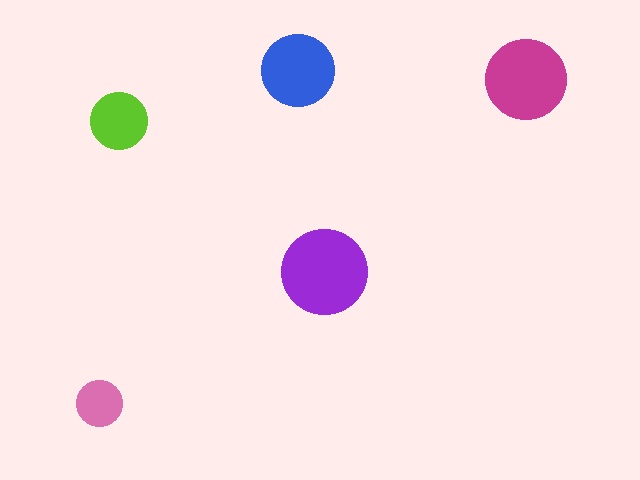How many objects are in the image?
There are 5 objects in the image.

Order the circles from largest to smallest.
the purple one, the magenta one, the blue one, the lime one, the pink one.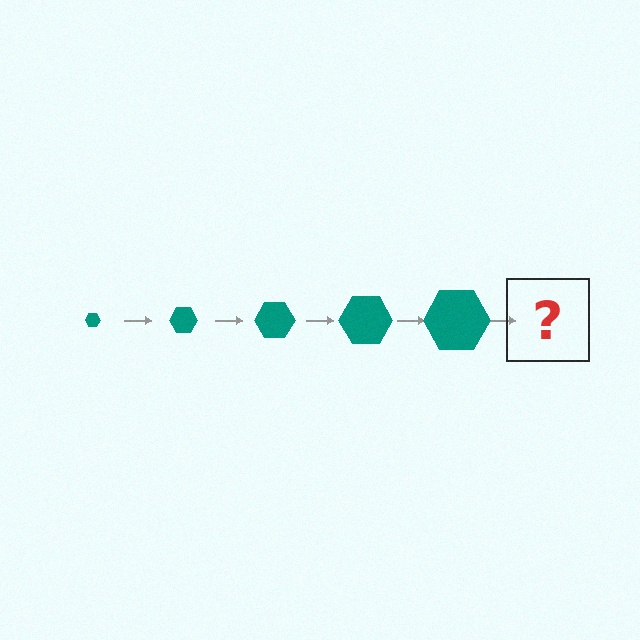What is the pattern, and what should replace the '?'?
The pattern is that the hexagon gets progressively larger each step. The '?' should be a teal hexagon, larger than the previous one.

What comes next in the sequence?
The next element should be a teal hexagon, larger than the previous one.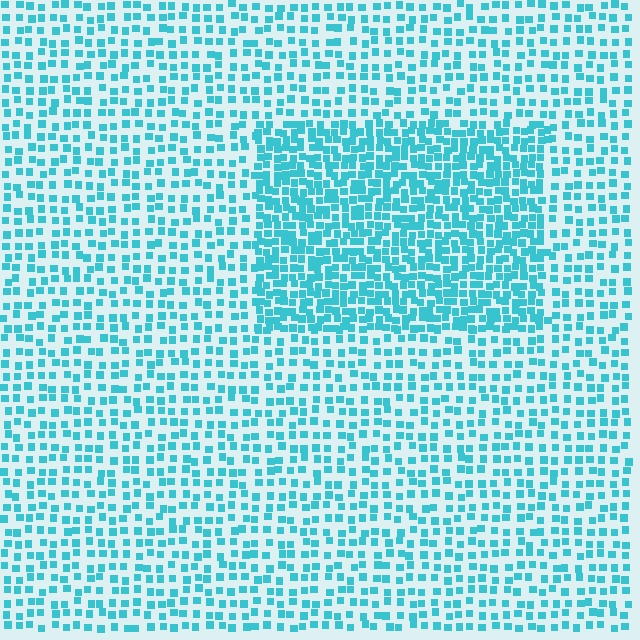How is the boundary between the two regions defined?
The boundary is defined by a change in element density (approximately 2.0x ratio). All elements are the same color, size, and shape.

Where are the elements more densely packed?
The elements are more densely packed inside the rectangle boundary.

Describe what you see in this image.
The image contains small cyan elements arranged at two different densities. A rectangle-shaped region is visible where the elements are more densely packed than the surrounding area.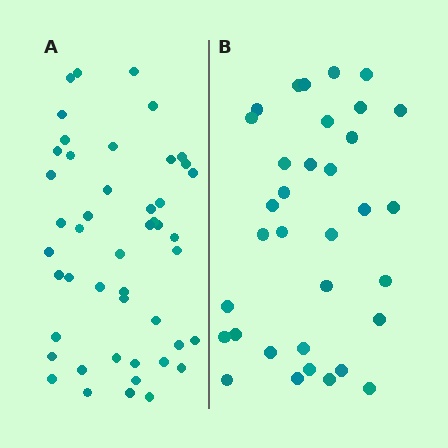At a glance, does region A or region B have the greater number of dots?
Region A (the left region) has more dots.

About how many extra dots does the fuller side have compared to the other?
Region A has approximately 15 more dots than region B.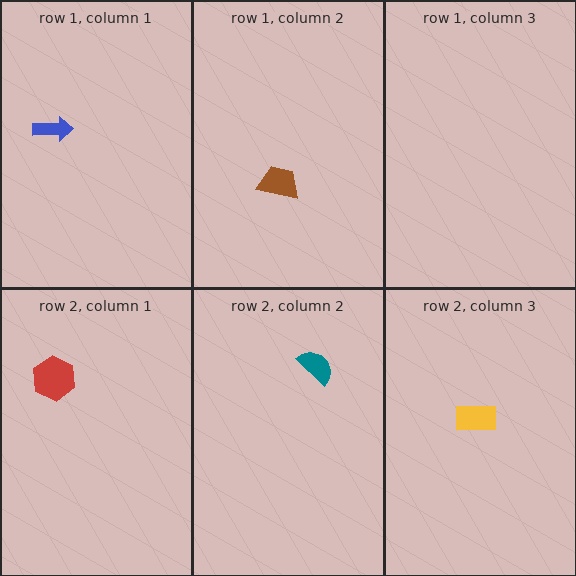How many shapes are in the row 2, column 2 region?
1.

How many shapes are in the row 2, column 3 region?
1.